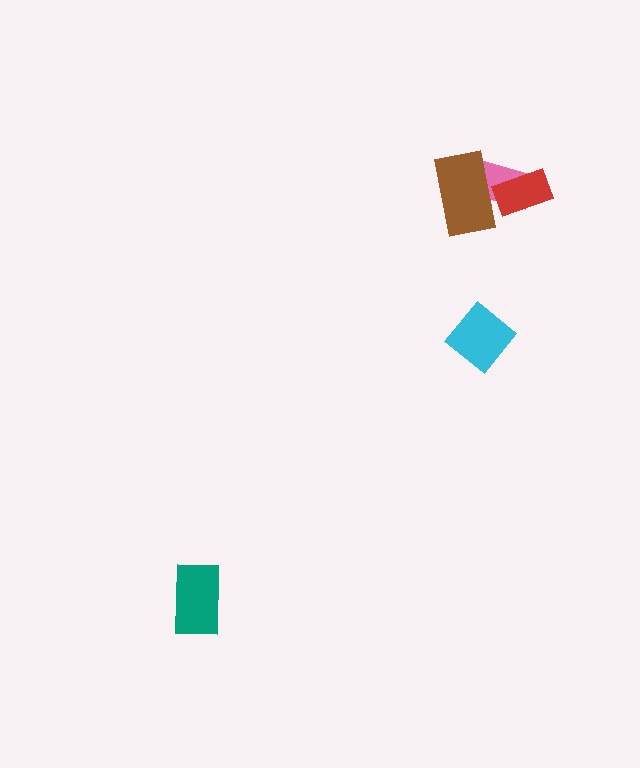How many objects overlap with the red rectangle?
2 objects overlap with the red rectangle.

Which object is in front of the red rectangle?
The brown rectangle is in front of the red rectangle.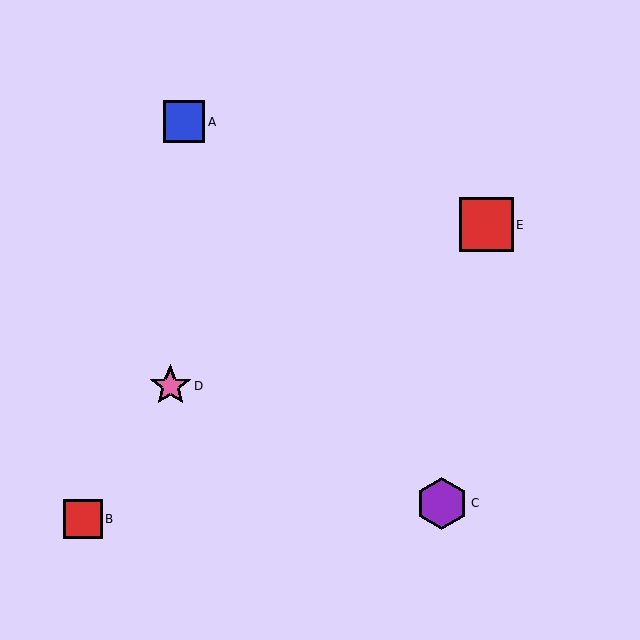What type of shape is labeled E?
Shape E is a red square.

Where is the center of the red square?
The center of the red square is at (83, 519).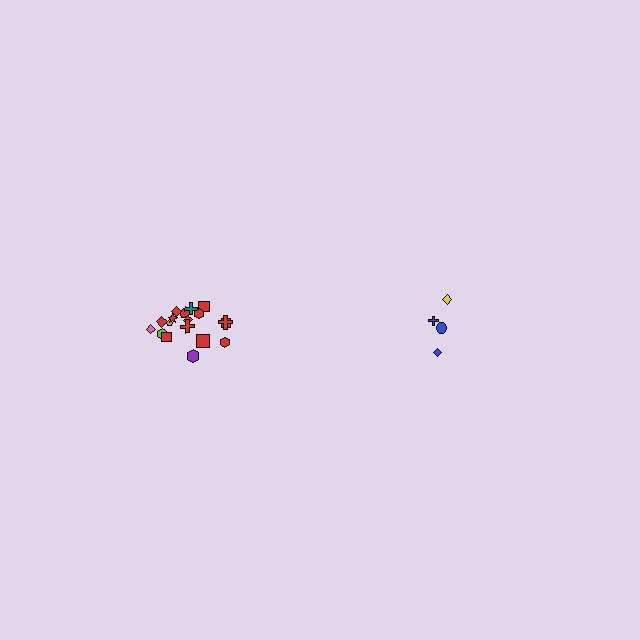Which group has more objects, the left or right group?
The left group.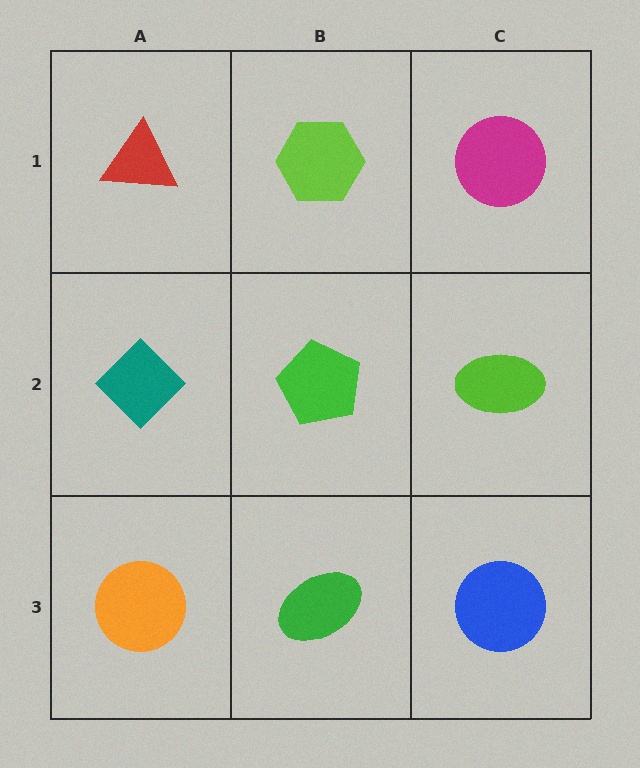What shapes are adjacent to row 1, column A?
A teal diamond (row 2, column A), a lime hexagon (row 1, column B).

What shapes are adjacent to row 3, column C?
A lime ellipse (row 2, column C), a green ellipse (row 3, column B).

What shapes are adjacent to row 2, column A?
A red triangle (row 1, column A), an orange circle (row 3, column A), a green pentagon (row 2, column B).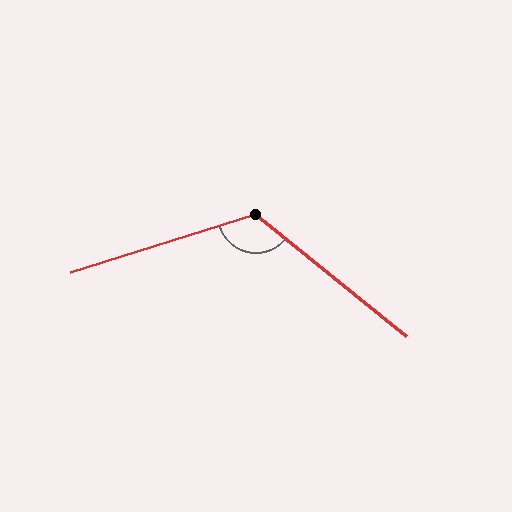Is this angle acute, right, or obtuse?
It is obtuse.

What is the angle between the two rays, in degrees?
Approximately 124 degrees.